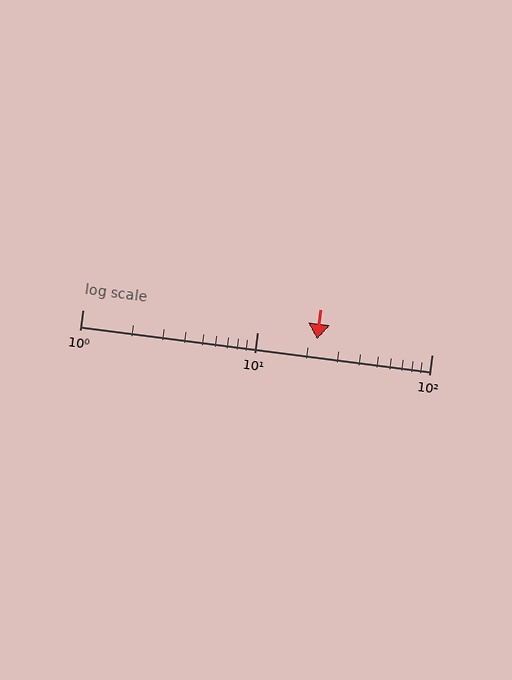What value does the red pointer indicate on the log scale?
The pointer indicates approximately 22.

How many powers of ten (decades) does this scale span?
The scale spans 2 decades, from 1 to 100.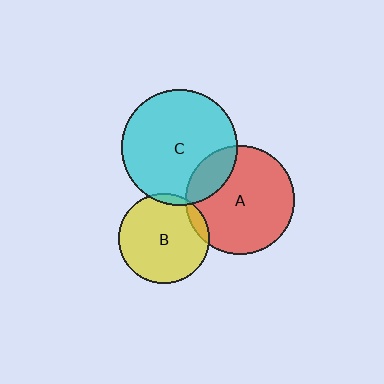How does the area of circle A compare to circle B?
Approximately 1.5 times.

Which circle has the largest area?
Circle C (cyan).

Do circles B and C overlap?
Yes.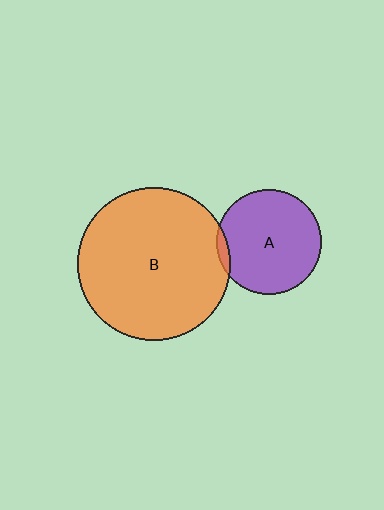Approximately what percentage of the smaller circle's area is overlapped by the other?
Approximately 5%.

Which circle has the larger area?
Circle B (orange).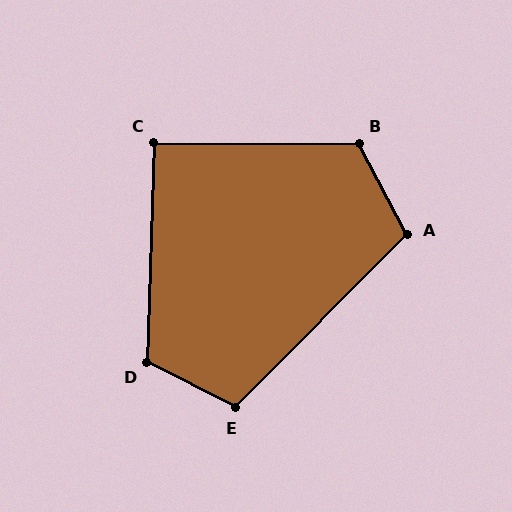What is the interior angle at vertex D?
Approximately 115 degrees (obtuse).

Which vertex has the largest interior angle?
B, at approximately 118 degrees.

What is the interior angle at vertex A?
Approximately 107 degrees (obtuse).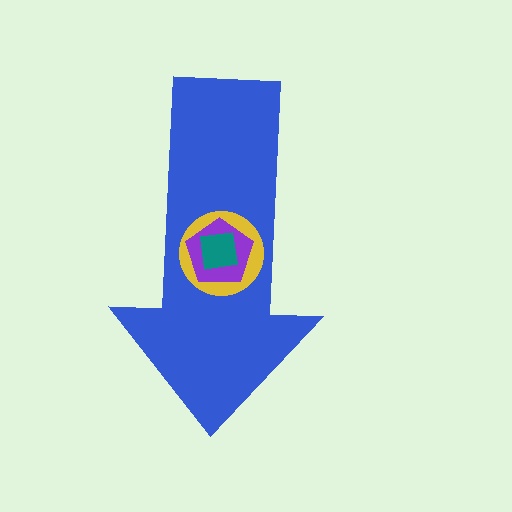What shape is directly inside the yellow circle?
The purple pentagon.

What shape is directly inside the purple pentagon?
The teal square.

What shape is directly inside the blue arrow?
The yellow circle.